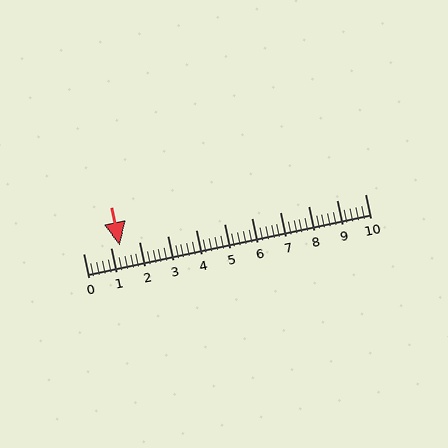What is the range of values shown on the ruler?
The ruler shows values from 0 to 10.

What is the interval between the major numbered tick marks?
The major tick marks are spaced 1 units apart.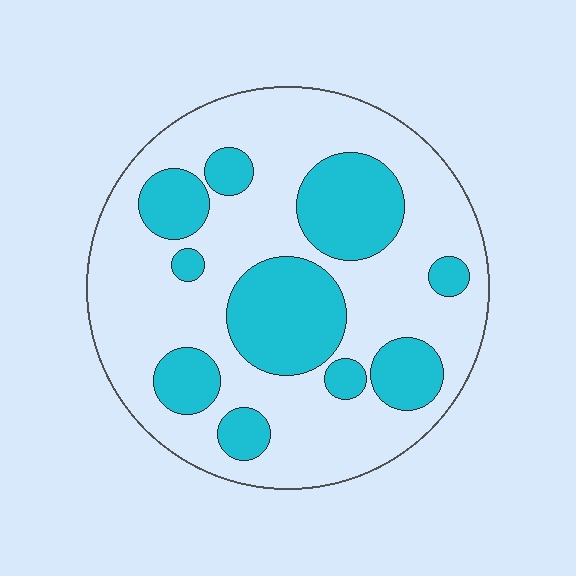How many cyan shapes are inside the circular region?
10.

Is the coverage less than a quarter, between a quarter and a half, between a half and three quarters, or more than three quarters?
Between a quarter and a half.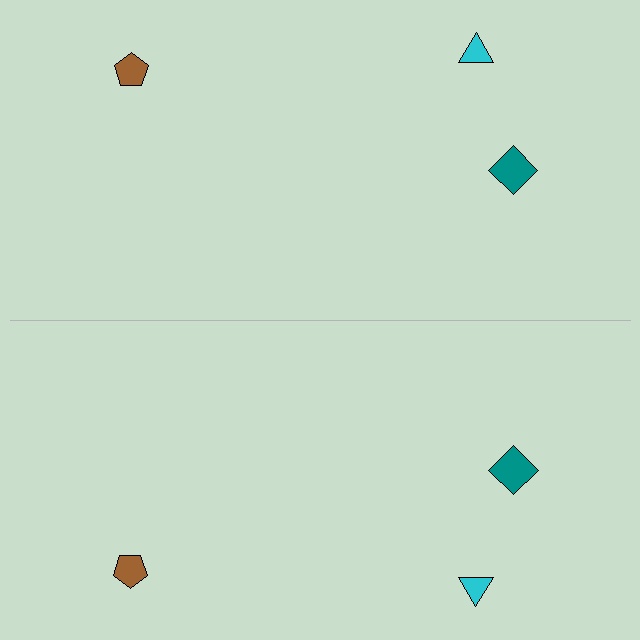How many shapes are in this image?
There are 6 shapes in this image.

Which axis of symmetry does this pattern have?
The pattern has a horizontal axis of symmetry running through the center of the image.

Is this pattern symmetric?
Yes, this pattern has bilateral (reflection) symmetry.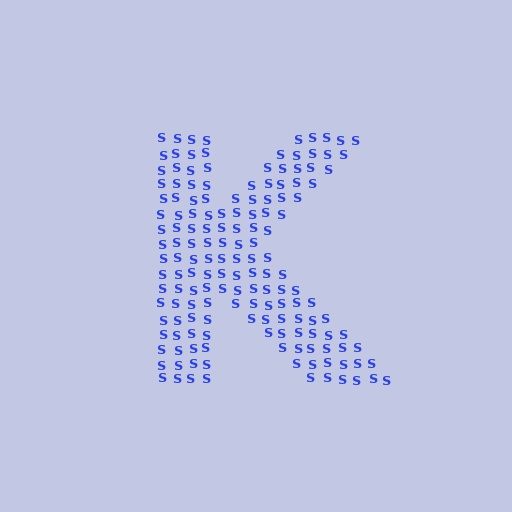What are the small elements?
The small elements are letter S's.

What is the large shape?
The large shape is the letter K.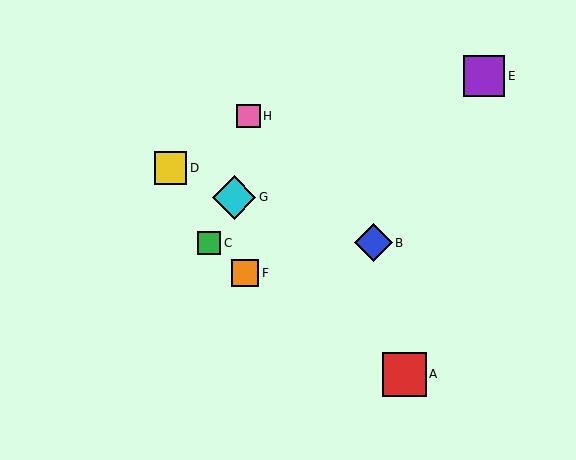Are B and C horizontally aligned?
Yes, both are at y≈243.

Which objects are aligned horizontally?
Objects B, C are aligned horizontally.